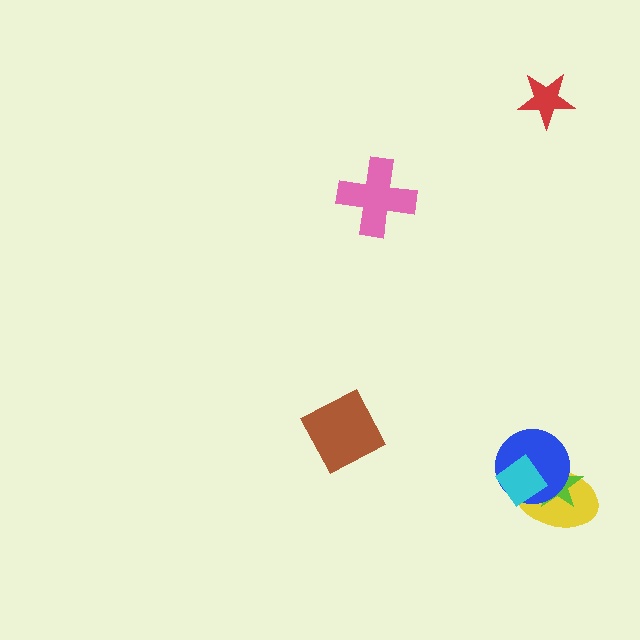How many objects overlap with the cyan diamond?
3 objects overlap with the cyan diamond.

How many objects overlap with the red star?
0 objects overlap with the red star.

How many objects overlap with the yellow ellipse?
3 objects overlap with the yellow ellipse.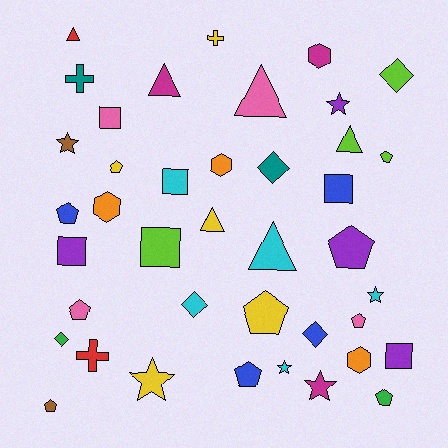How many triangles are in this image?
There are 6 triangles.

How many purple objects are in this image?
There are 4 purple objects.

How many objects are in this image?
There are 40 objects.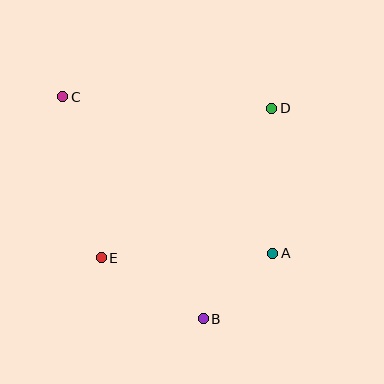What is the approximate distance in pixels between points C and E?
The distance between C and E is approximately 165 pixels.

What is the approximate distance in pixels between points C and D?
The distance between C and D is approximately 209 pixels.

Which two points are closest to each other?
Points A and B are closest to each other.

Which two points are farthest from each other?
Points B and C are farthest from each other.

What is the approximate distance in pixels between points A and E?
The distance between A and E is approximately 172 pixels.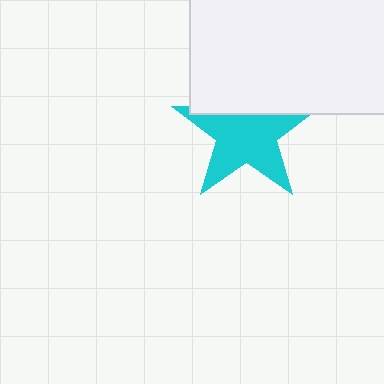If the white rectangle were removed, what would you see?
You would see the complete cyan star.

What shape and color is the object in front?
The object in front is a white rectangle.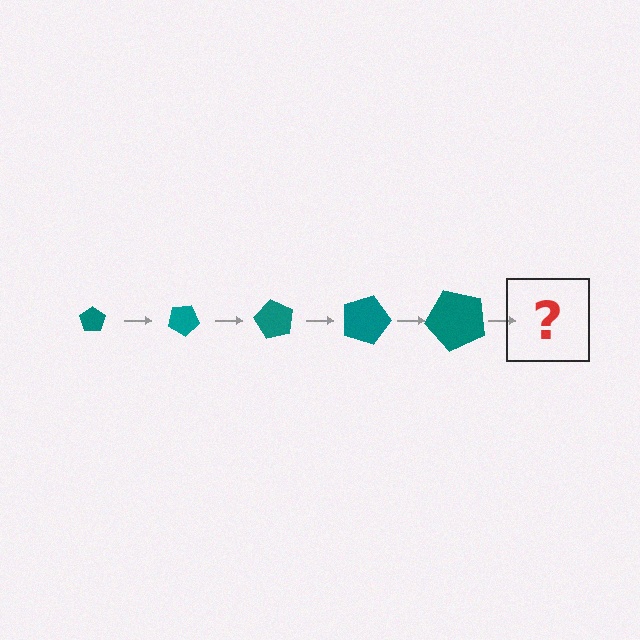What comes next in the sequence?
The next element should be a pentagon, larger than the previous one and rotated 150 degrees from the start.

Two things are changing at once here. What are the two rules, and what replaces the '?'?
The two rules are that the pentagon grows larger each step and it rotates 30 degrees each step. The '?' should be a pentagon, larger than the previous one and rotated 150 degrees from the start.